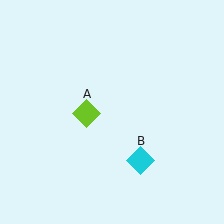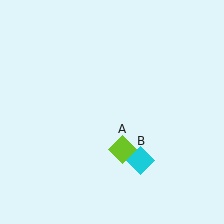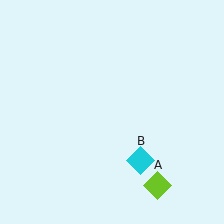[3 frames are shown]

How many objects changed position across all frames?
1 object changed position: lime diamond (object A).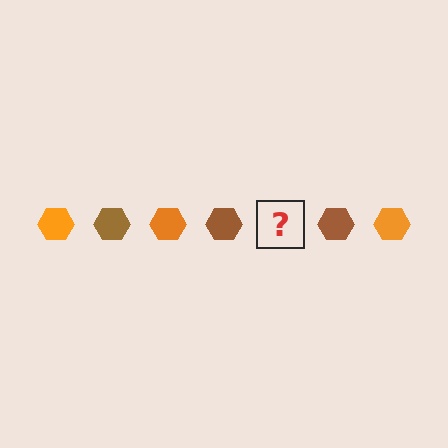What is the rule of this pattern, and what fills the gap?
The rule is that the pattern cycles through orange, brown hexagons. The gap should be filled with an orange hexagon.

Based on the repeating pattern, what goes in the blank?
The blank should be an orange hexagon.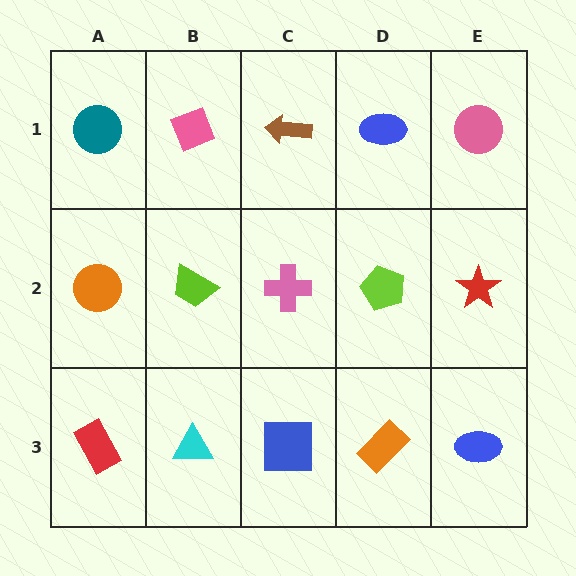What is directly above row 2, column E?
A pink circle.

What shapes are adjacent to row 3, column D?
A lime pentagon (row 2, column D), a blue square (row 3, column C), a blue ellipse (row 3, column E).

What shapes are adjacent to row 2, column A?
A teal circle (row 1, column A), a red rectangle (row 3, column A), a lime trapezoid (row 2, column B).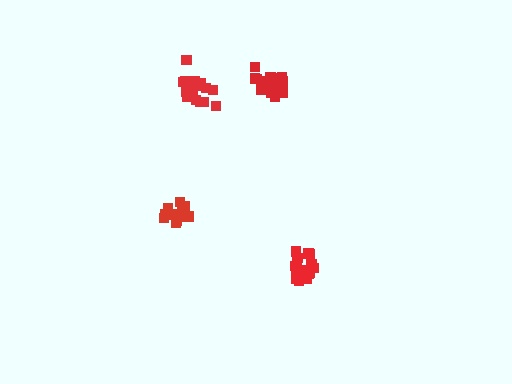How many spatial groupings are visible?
There are 4 spatial groupings.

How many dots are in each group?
Group 1: 15 dots, Group 2: 18 dots, Group 3: 20 dots, Group 4: 14 dots (67 total).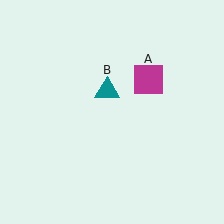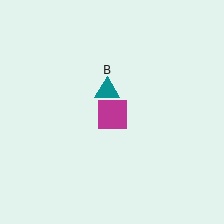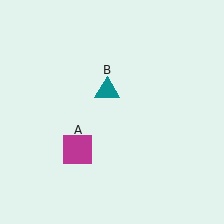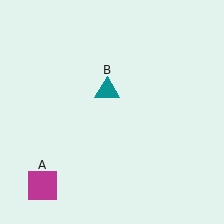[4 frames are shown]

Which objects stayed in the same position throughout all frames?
Teal triangle (object B) remained stationary.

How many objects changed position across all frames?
1 object changed position: magenta square (object A).